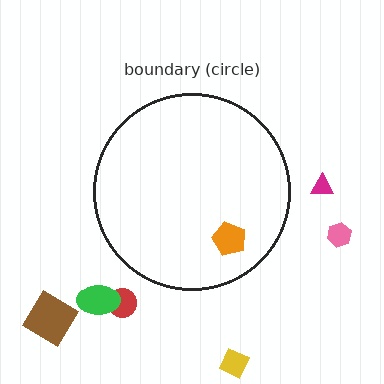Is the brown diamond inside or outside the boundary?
Outside.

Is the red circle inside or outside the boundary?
Outside.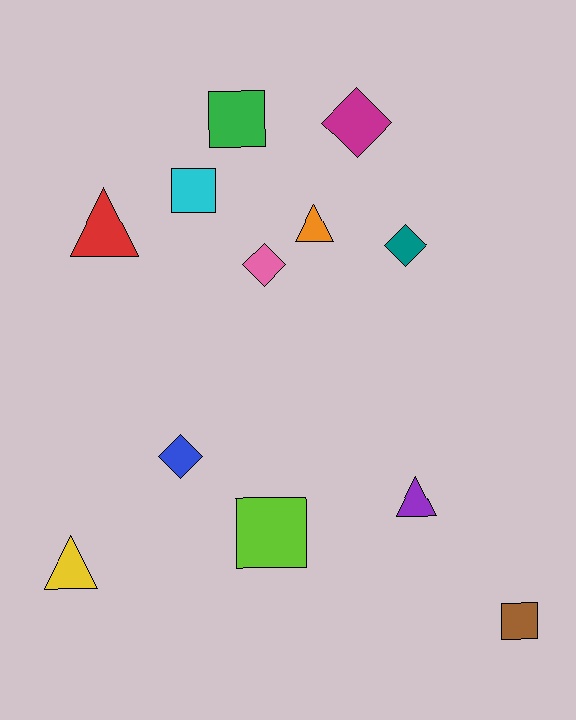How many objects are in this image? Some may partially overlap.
There are 12 objects.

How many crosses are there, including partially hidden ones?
There are no crosses.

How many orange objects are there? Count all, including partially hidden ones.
There is 1 orange object.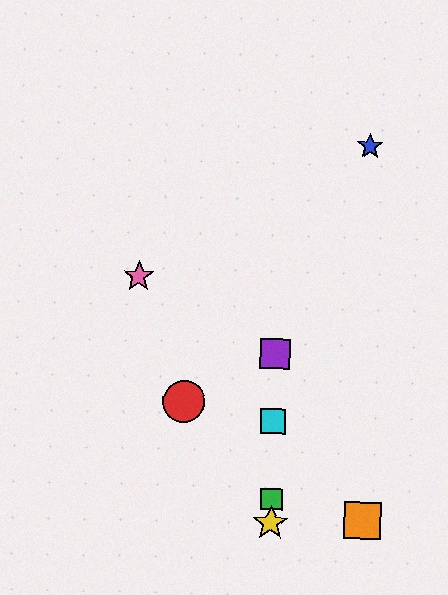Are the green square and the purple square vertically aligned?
Yes, both are at x≈271.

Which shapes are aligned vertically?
The green square, the yellow star, the purple square, the cyan square are aligned vertically.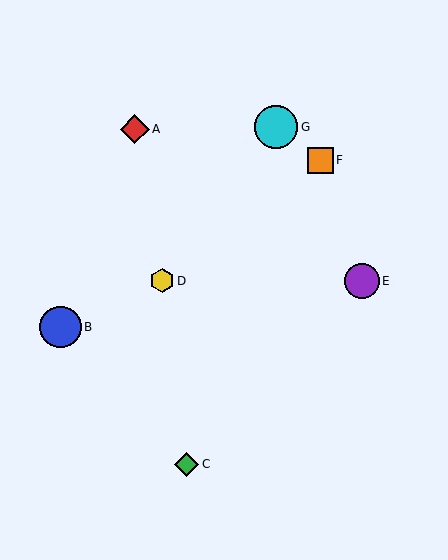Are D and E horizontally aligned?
Yes, both are at y≈281.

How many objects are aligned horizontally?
2 objects (D, E) are aligned horizontally.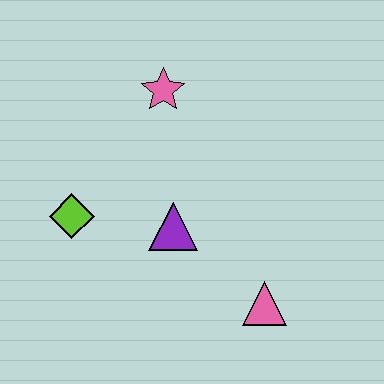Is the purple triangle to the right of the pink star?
Yes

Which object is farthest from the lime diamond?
The pink triangle is farthest from the lime diamond.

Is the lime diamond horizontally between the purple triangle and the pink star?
No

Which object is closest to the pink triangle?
The purple triangle is closest to the pink triangle.